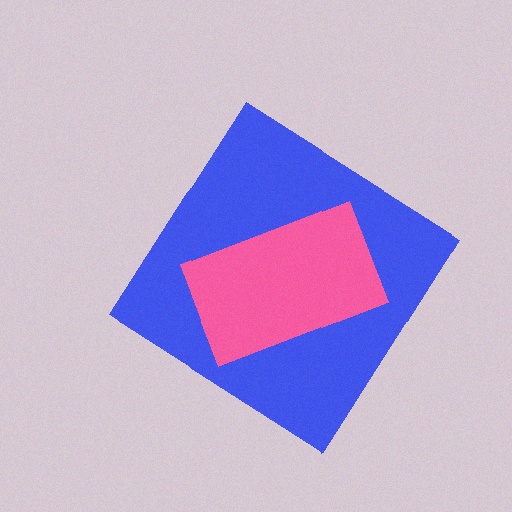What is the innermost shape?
The pink rectangle.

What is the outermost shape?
The blue diamond.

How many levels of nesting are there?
2.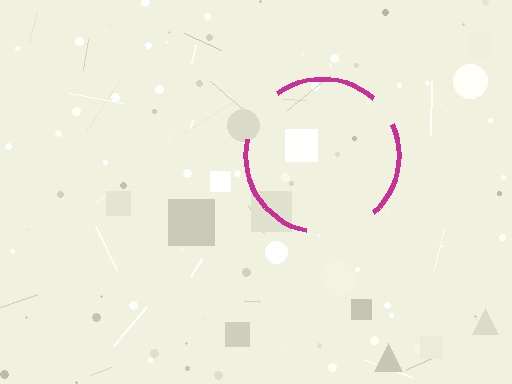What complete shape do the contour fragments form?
The contour fragments form a circle.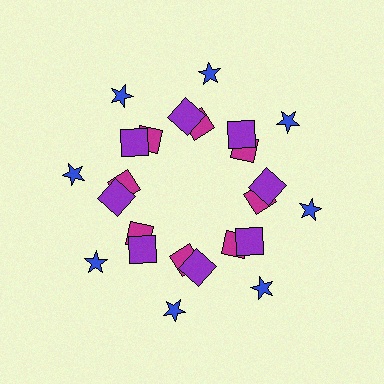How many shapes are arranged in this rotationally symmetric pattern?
There are 24 shapes, arranged in 8 groups of 3.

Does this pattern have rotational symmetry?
Yes, this pattern has 8-fold rotational symmetry. It looks the same after rotating 45 degrees around the center.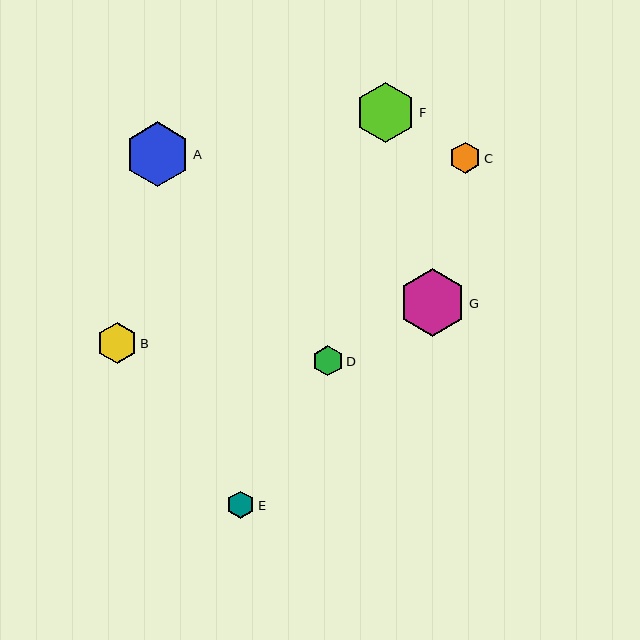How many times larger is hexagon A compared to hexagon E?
Hexagon A is approximately 2.4 times the size of hexagon E.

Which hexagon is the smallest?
Hexagon E is the smallest with a size of approximately 27 pixels.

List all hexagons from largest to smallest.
From largest to smallest: G, A, F, B, C, D, E.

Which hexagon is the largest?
Hexagon G is the largest with a size of approximately 67 pixels.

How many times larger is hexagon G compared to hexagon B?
Hexagon G is approximately 1.7 times the size of hexagon B.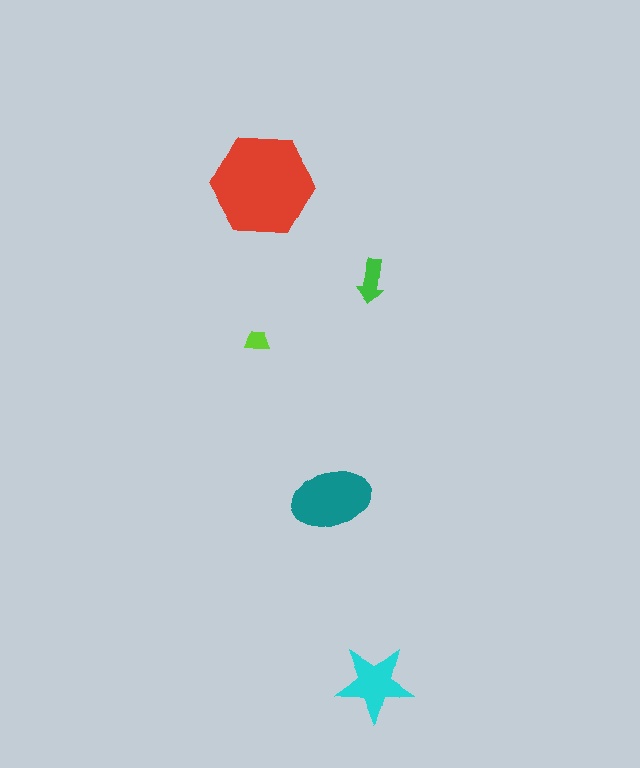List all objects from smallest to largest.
The lime trapezoid, the green arrow, the cyan star, the teal ellipse, the red hexagon.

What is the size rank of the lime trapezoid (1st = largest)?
5th.